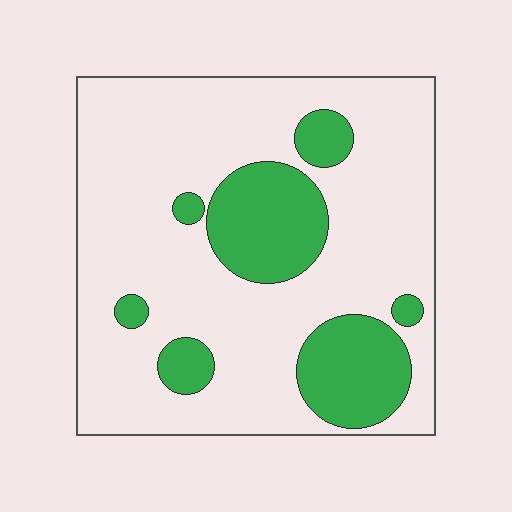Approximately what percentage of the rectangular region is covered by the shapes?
Approximately 25%.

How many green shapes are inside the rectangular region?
7.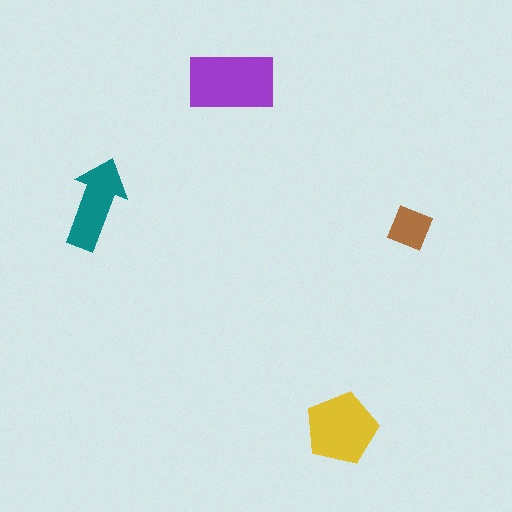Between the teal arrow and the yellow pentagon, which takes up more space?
The yellow pentagon.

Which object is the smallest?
The brown diamond.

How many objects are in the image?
There are 4 objects in the image.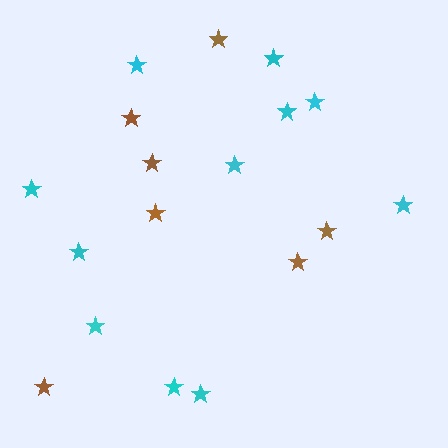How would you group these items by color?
There are 2 groups: one group of brown stars (7) and one group of cyan stars (11).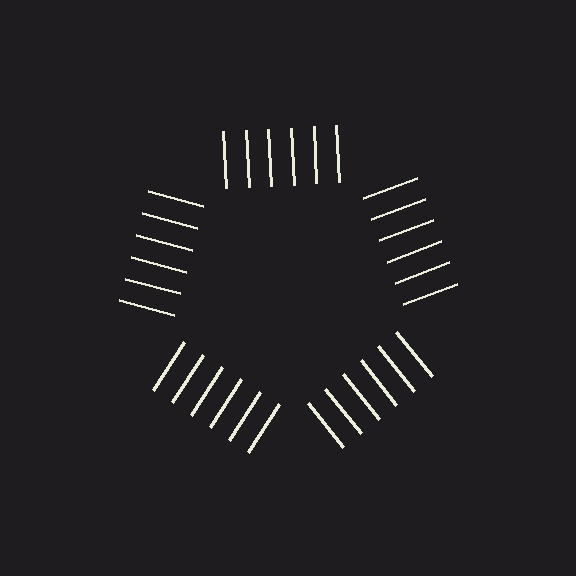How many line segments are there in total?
30 — 6 along each of the 5 edges.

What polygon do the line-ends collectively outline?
An illusory pentagon — the line segments terminate on its edges but no continuous stroke is drawn.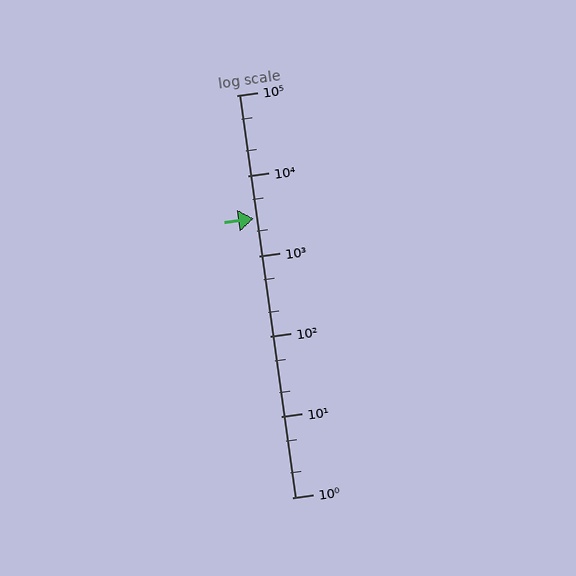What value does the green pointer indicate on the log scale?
The pointer indicates approximately 2900.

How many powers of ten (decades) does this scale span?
The scale spans 5 decades, from 1 to 100000.